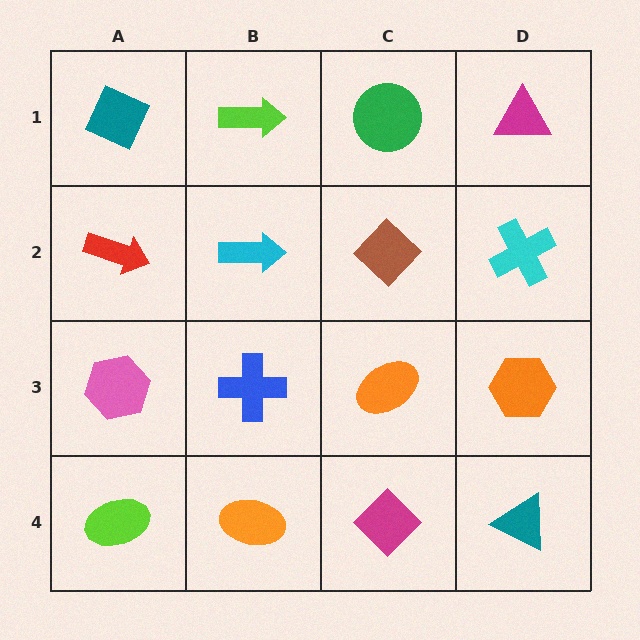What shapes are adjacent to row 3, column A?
A red arrow (row 2, column A), a lime ellipse (row 4, column A), a blue cross (row 3, column B).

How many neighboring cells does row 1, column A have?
2.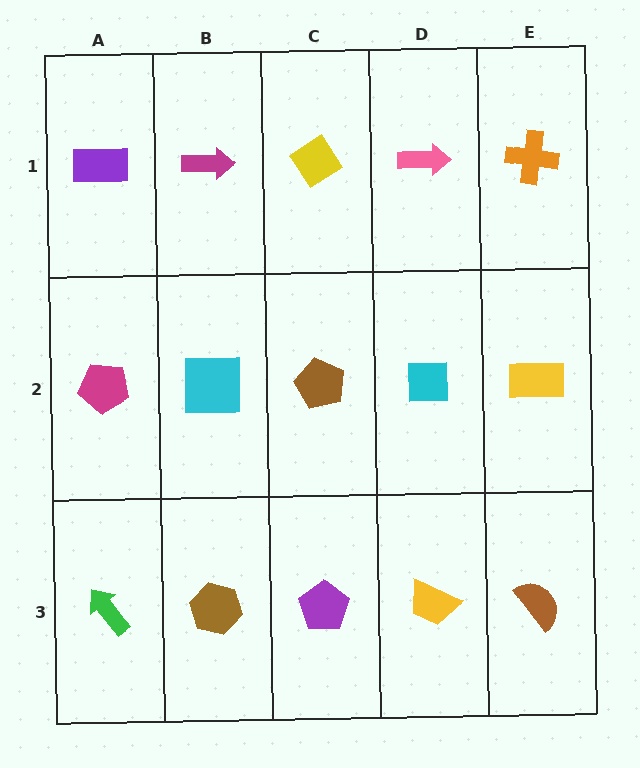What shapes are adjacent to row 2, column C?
A yellow diamond (row 1, column C), a purple pentagon (row 3, column C), a cyan square (row 2, column B), a cyan square (row 2, column D).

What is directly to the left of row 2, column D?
A brown pentagon.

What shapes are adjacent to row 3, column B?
A cyan square (row 2, column B), a green arrow (row 3, column A), a purple pentagon (row 3, column C).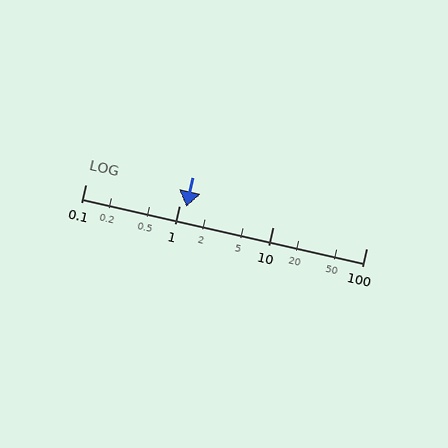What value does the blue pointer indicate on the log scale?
The pointer indicates approximately 1.2.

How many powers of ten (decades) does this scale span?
The scale spans 3 decades, from 0.1 to 100.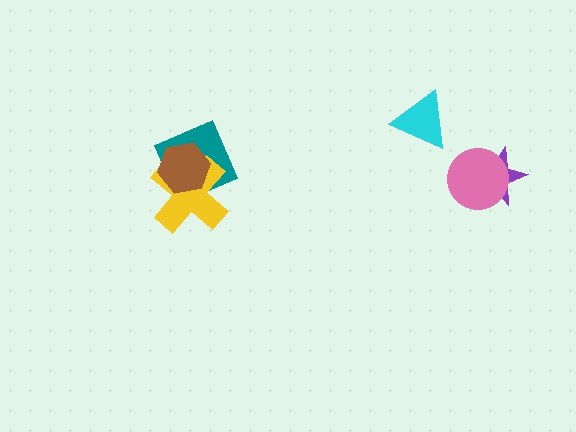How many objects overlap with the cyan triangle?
0 objects overlap with the cyan triangle.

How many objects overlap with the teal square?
2 objects overlap with the teal square.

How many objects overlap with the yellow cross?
2 objects overlap with the yellow cross.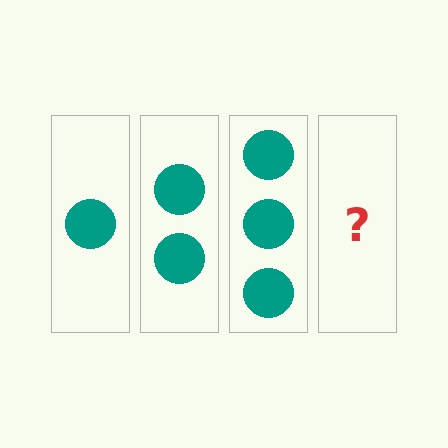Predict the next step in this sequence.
The next step is 4 circles.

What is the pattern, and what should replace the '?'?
The pattern is that each step adds one more circle. The '?' should be 4 circles.